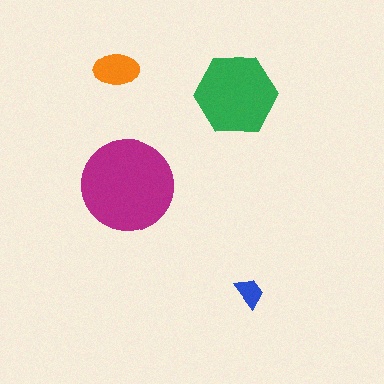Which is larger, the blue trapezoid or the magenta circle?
The magenta circle.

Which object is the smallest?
The blue trapezoid.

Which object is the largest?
The magenta circle.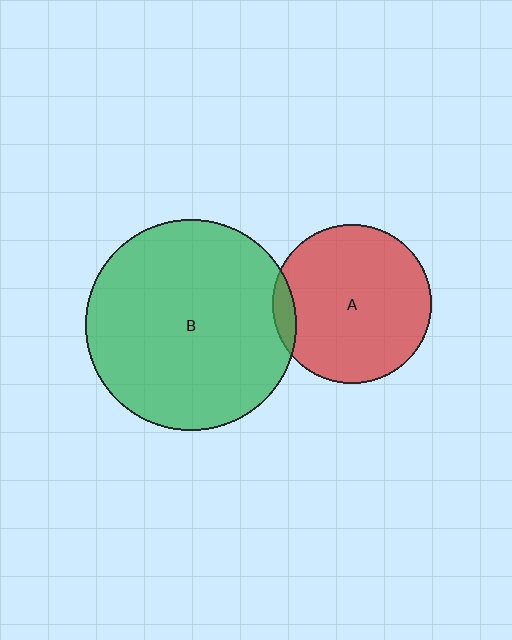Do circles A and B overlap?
Yes.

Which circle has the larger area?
Circle B (green).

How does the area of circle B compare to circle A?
Approximately 1.8 times.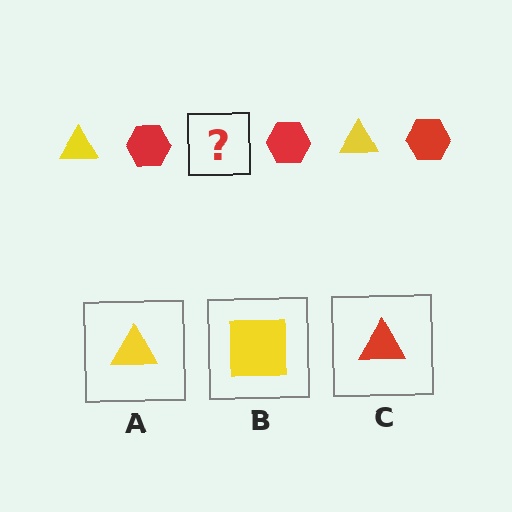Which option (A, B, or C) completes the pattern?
A.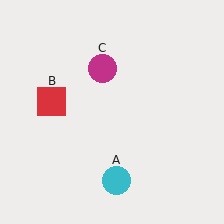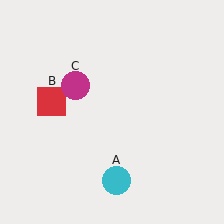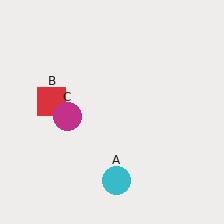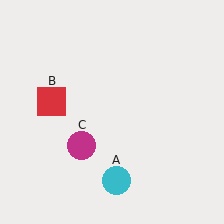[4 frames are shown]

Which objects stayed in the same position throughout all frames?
Cyan circle (object A) and red square (object B) remained stationary.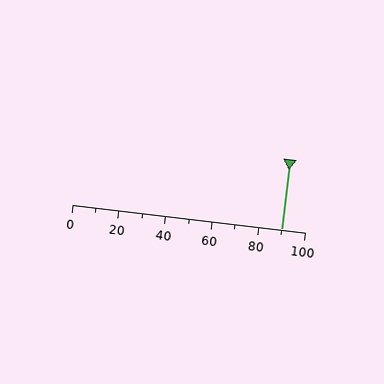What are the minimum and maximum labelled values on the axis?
The axis runs from 0 to 100.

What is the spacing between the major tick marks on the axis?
The major ticks are spaced 20 apart.